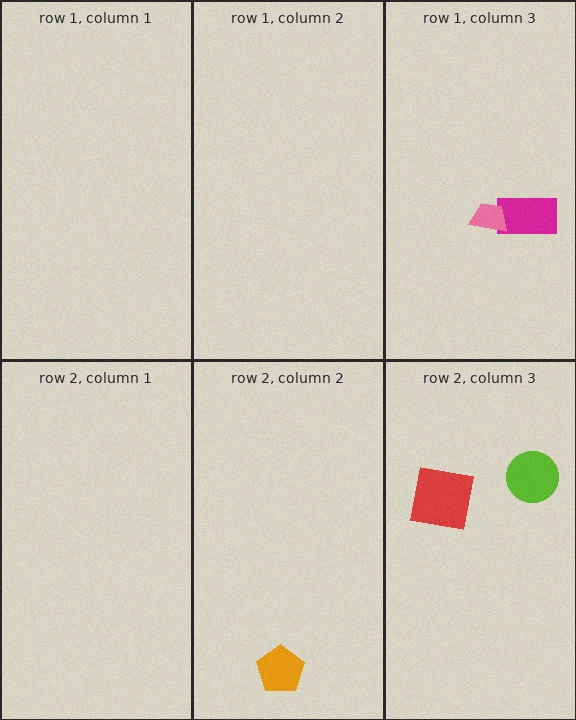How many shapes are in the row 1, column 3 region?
2.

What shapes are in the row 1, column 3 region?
The magenta rectangle, the pink trapezoid.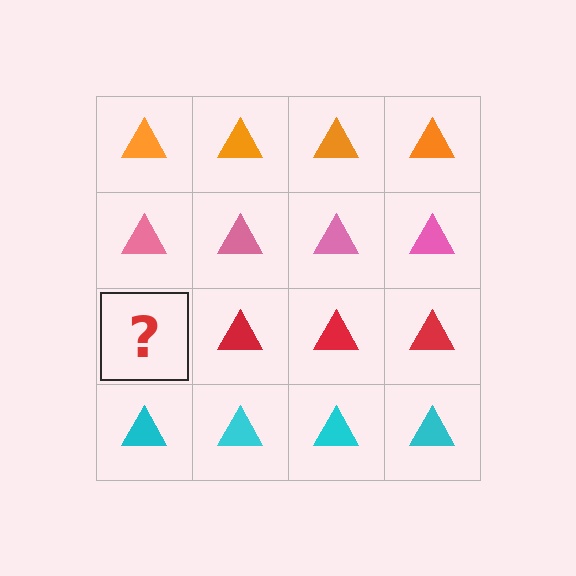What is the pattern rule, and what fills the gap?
The rule is that each row has a consistent color. The gap should be filled with a red triangle.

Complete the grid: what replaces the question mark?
The question mark should be replaced with a red triangle.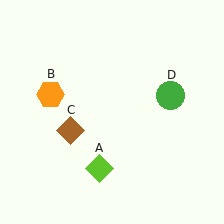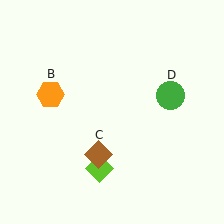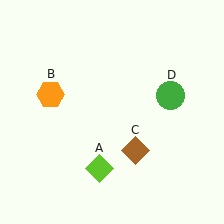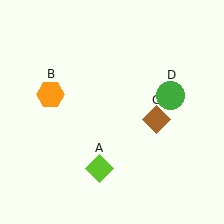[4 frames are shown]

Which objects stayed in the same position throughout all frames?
Lime diamond (object A) and orange hexagon (object B) and green circle (object D) remained stationary.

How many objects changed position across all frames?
1 object changed position: brown diamond (object C).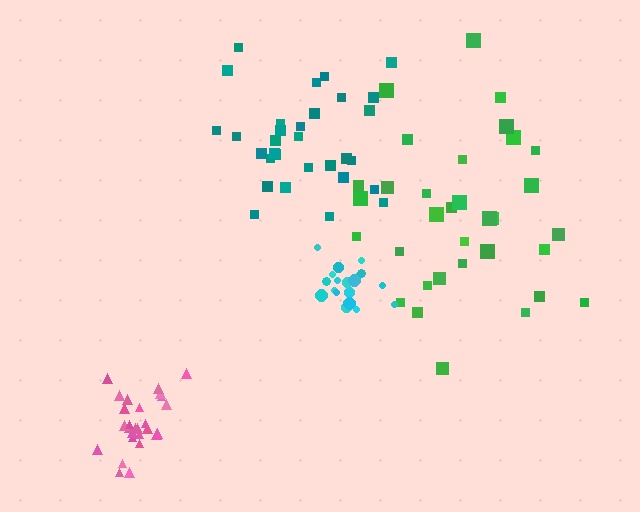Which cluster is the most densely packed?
Cyan.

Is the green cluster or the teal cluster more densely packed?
Teal.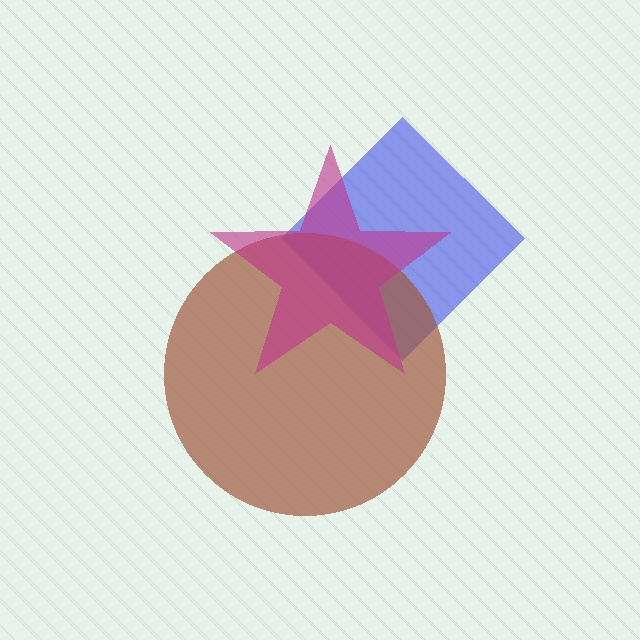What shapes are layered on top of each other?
The layered shapes are: a blue diamond, a brown circle, a magenta star.